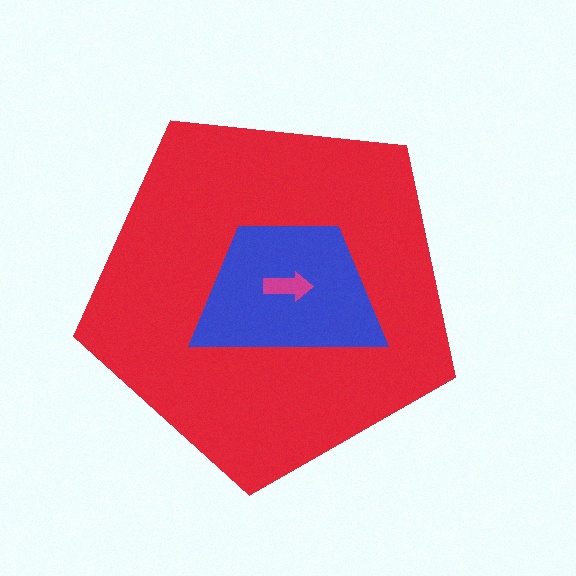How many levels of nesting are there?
3.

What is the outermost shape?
The red pentagon.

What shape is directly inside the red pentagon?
The blue trapezoid.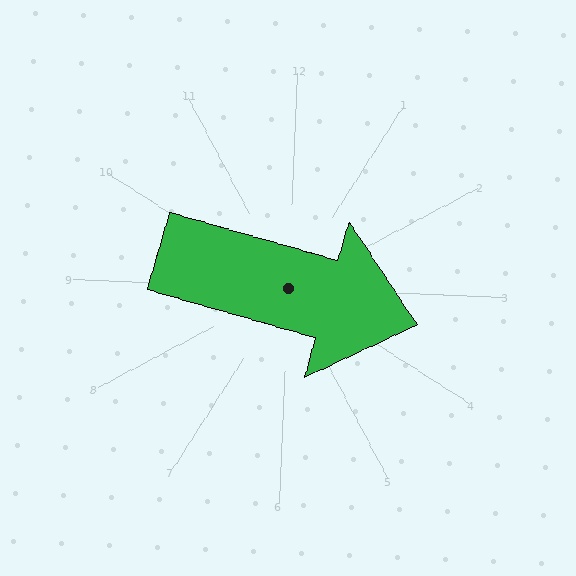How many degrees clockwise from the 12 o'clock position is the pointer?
Approximately 104 degrees.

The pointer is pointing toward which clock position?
Roughly 3 o'clock.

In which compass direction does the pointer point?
East.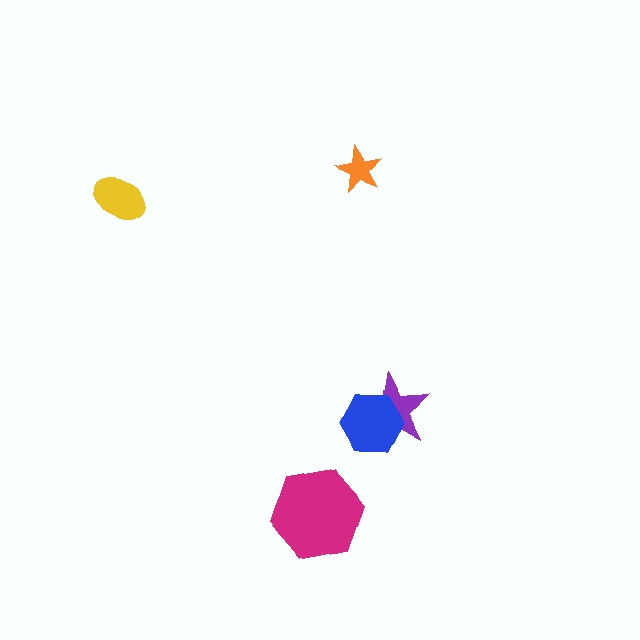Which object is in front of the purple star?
The blue hexagon is in front of the purple star.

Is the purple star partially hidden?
Yes, it is partially covered by another shape.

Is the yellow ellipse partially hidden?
No, no other shape covers it.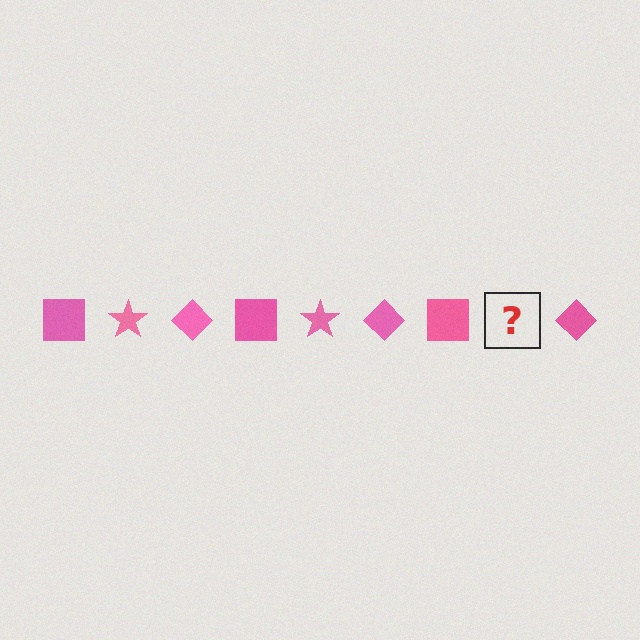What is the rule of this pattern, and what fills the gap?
The rule is that the pattern cycles through square, star, diamond shapes in pink. The gap should be filled with a pink star.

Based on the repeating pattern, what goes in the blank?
The blank should be a pink star.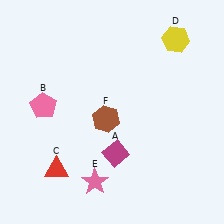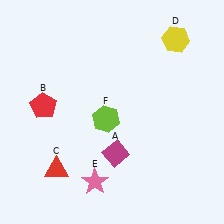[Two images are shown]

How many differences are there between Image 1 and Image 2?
There are 2 differences between the two images.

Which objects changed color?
B changed from pink to red. F changed from brown to lime.